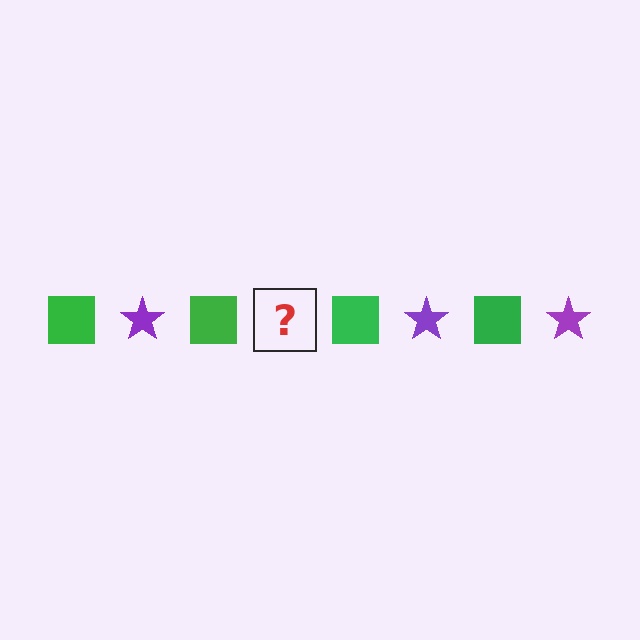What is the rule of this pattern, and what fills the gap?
The rule is that the pattern alternates between green square and purple star. The gap should be filled with a purple star.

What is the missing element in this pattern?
The missing element is a purple star.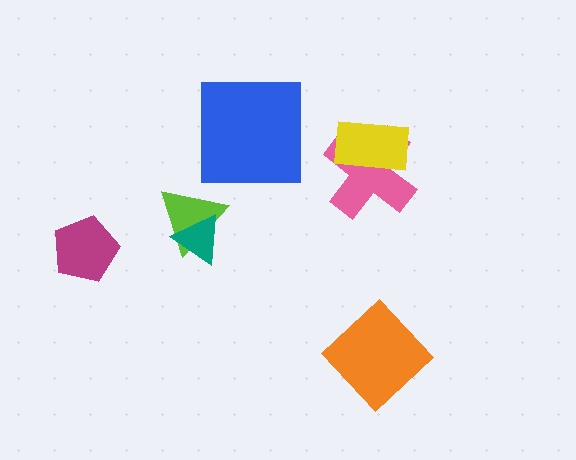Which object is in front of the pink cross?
The yellow rectangle is in front of the pink cross.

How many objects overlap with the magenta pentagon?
0 objects overlap with the magenta pentagon.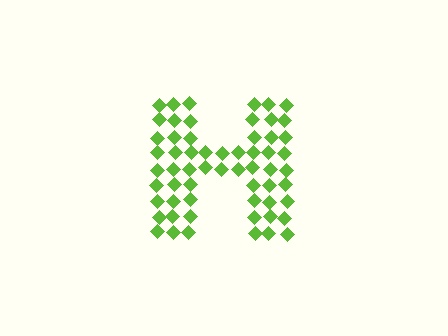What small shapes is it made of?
It is made of small diamonds.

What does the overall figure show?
The overall figure shows the letter H.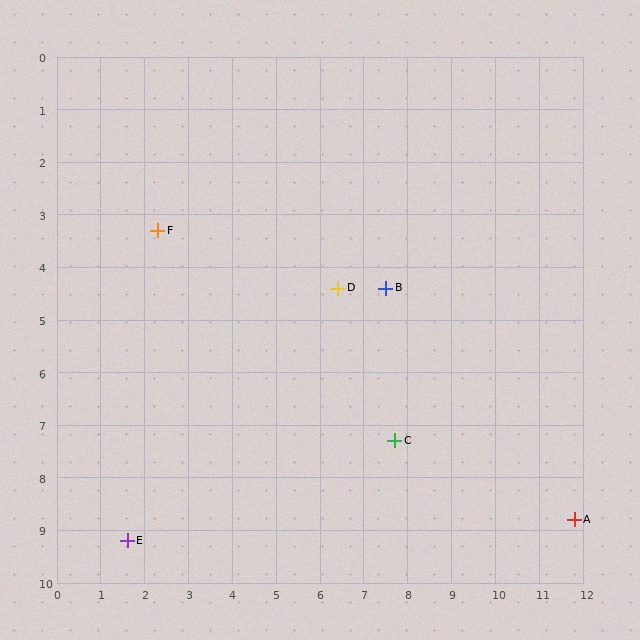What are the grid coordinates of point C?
Point C is at approximately (7.7, 7.3).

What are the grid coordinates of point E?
Point E is at approximately (1.6, 9.2).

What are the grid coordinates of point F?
Point F is at approximately (2.3, 3.3).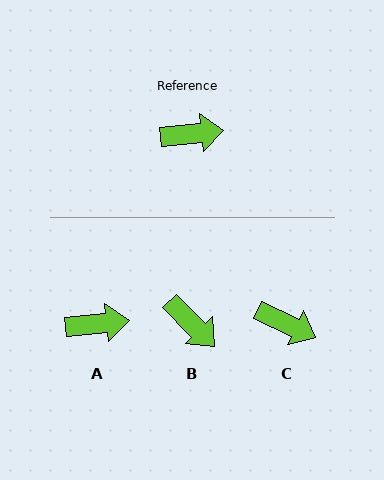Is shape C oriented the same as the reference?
No, it is off by about 31 degrees.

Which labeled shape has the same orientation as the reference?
A.